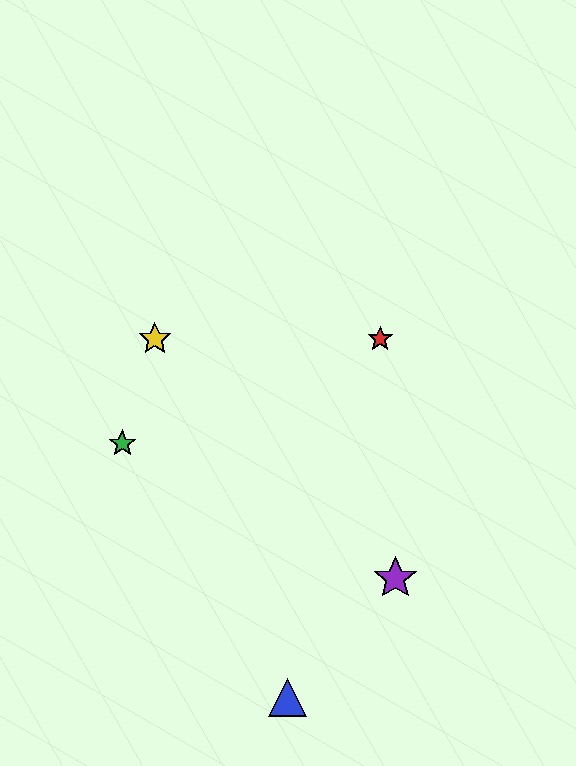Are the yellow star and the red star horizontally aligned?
Yes, both are at y≈339.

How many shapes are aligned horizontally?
2 shapes (the red star, the yellow star) are aligned horizontally.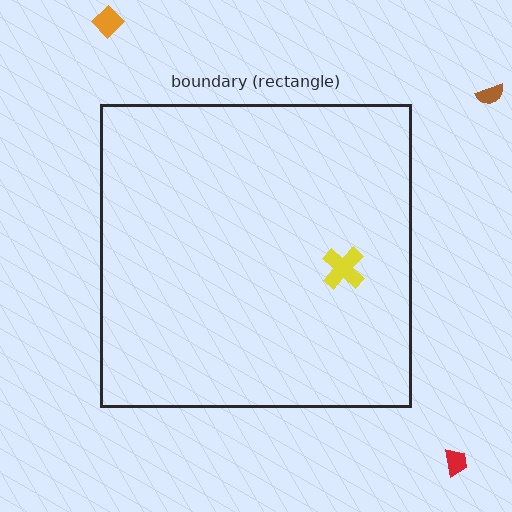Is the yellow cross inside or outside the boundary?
Inside.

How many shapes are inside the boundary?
1 inside, 3 outside.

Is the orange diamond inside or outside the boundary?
Outside.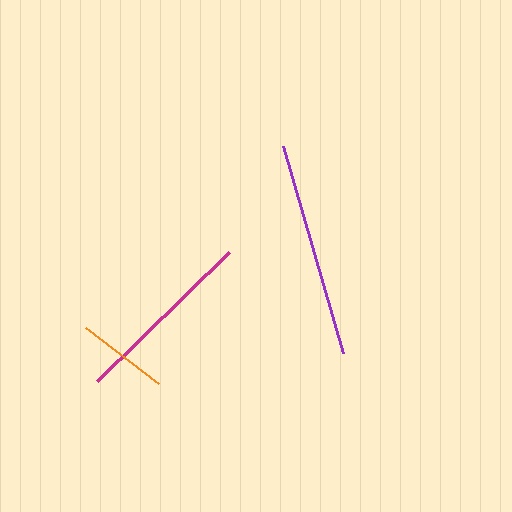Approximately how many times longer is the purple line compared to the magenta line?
The purple line is approximately 1.2 times the length of the magenta line.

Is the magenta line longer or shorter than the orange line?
The magenta line is longer than the orange line.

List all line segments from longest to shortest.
From longest to shortest: purple, magenta, orange.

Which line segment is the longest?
The purple line is the longest at approximately 215 pixels.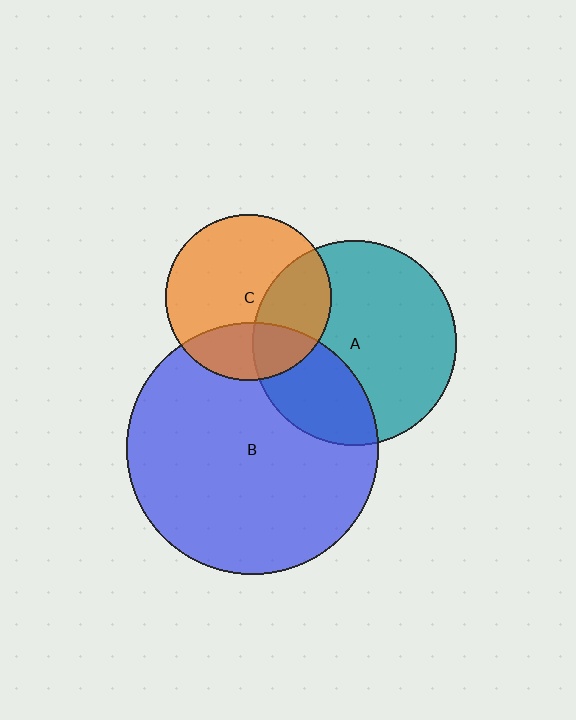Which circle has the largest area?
Circle B (blue).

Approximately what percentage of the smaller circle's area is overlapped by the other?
Approximately 30%.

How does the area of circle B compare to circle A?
Approximately 1.5 times.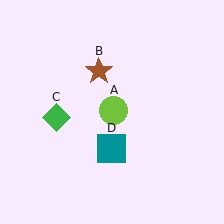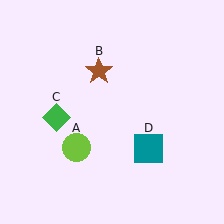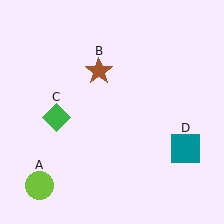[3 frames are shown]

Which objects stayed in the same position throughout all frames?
Brown star (object B) and green diamond (object C) remained stationary.